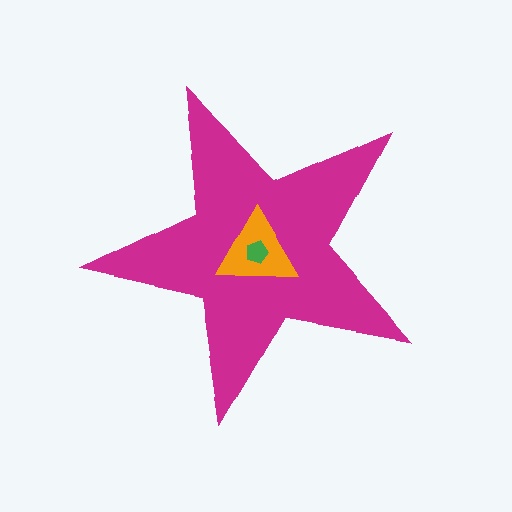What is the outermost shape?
The magenta star.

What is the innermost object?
The green pentagon.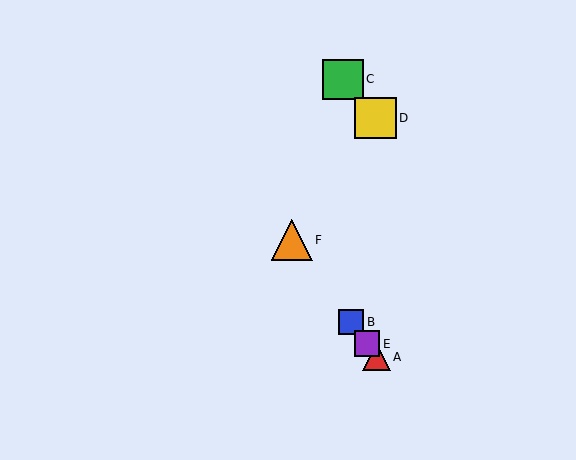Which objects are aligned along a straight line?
Objects A, B, E, F are aligned along a straight line.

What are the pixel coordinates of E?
Object E is at (367, 344).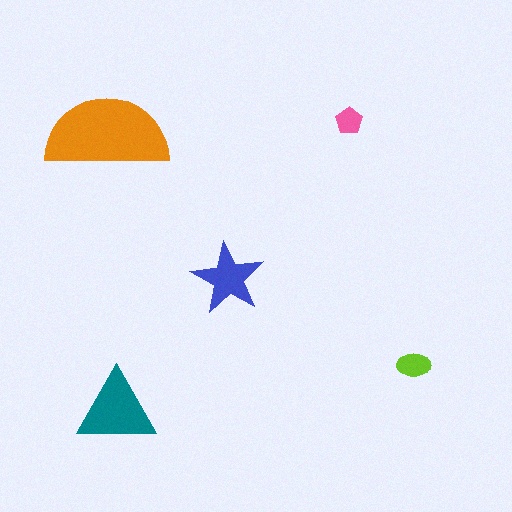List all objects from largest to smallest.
The orange semicircle, the teal triangle, the blue star, the lime ellipse, the pink pentagon.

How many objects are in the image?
There are 5 objects in the image.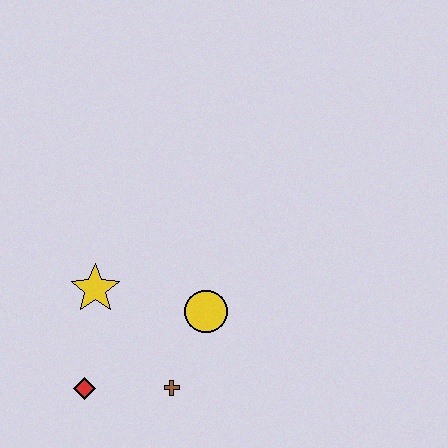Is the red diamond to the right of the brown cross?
No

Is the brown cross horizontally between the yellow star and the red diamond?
No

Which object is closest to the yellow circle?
The brown cross is closest to the yellow circle.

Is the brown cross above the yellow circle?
No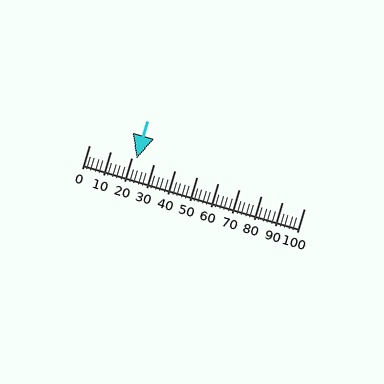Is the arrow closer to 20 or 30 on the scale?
The arrow is closer to 20.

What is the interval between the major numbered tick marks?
The major tick marks are spaced 10 units apart.